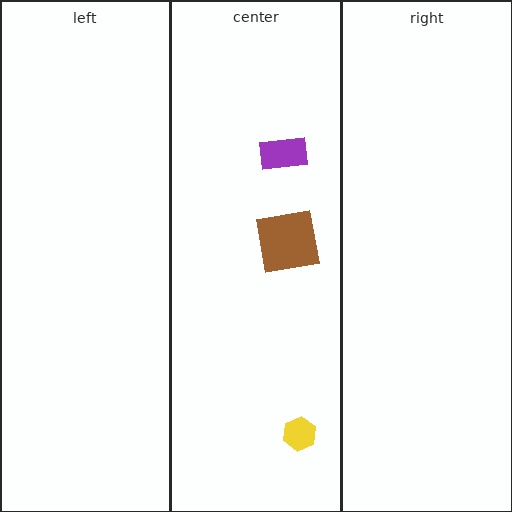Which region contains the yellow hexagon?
The center region.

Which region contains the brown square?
The center region.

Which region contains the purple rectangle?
The center region.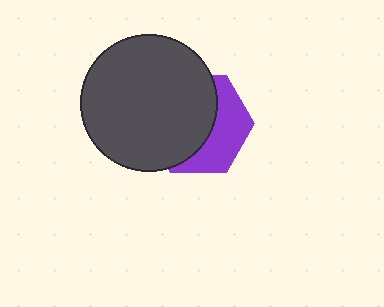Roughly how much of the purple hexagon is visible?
A small part of it is visible (roughly 41%).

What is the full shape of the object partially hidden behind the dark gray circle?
The partially hidden object is a purple hexagon.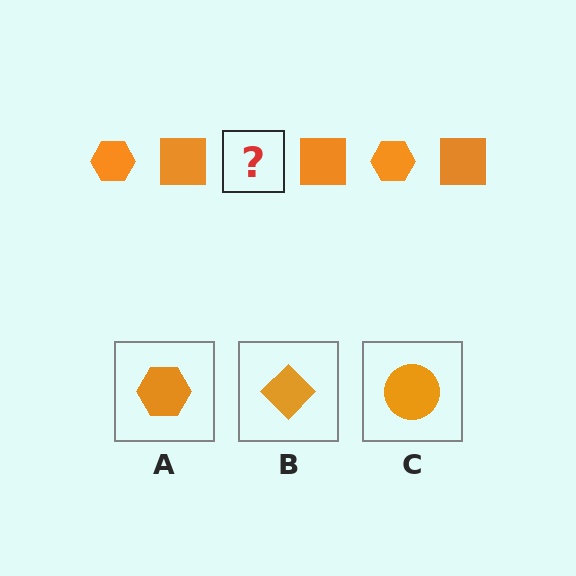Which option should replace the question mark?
Option A.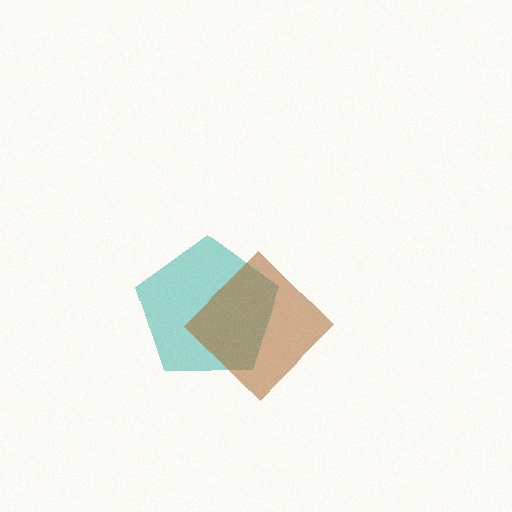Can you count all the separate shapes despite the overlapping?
Yes, there are 2 separate shapes.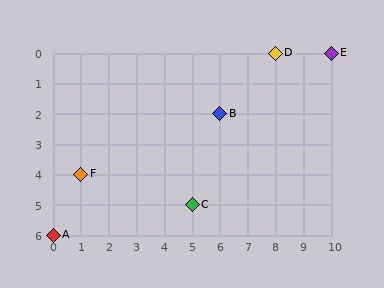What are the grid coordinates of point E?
Point E is at grid coordinates (10, 0).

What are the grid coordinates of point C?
Point C is at grid coordinates (5, 5).